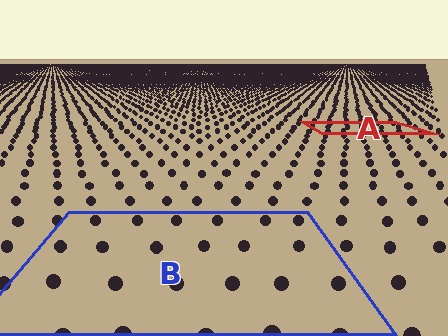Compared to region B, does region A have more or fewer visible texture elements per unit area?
Region A has more texture elements per unit area — they are packed more densely because it is farther away.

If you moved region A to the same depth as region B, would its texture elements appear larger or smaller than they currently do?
They would appear larger. At a closer depth, the same texture elements are projected at a bigger on-screen size.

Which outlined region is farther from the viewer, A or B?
Region A is farther from the viewer — the texture elements inside it appear smaller and more densely packed.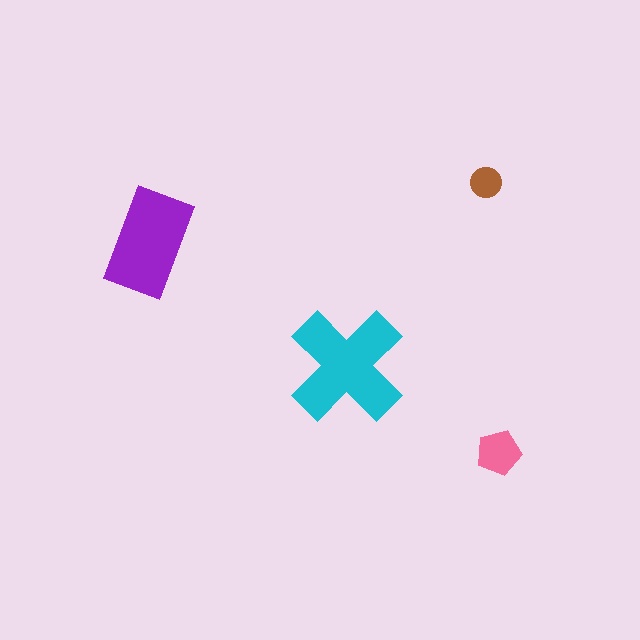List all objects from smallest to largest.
The brown circle, the pink pentagon, the purple rectangle, the cyan cross.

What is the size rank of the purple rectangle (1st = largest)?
2nd.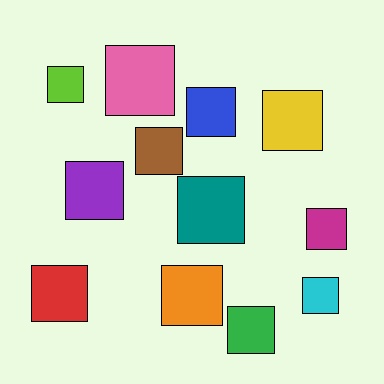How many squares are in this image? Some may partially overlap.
There are 12 squares.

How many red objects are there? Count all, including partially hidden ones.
There is 1 red object.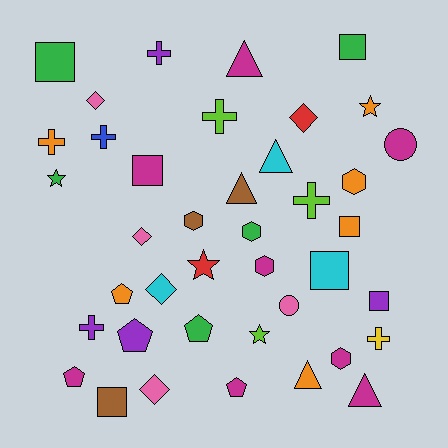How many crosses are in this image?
There are 7 crosses.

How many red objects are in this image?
There are 2 red objects.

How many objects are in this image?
There are 40 objects.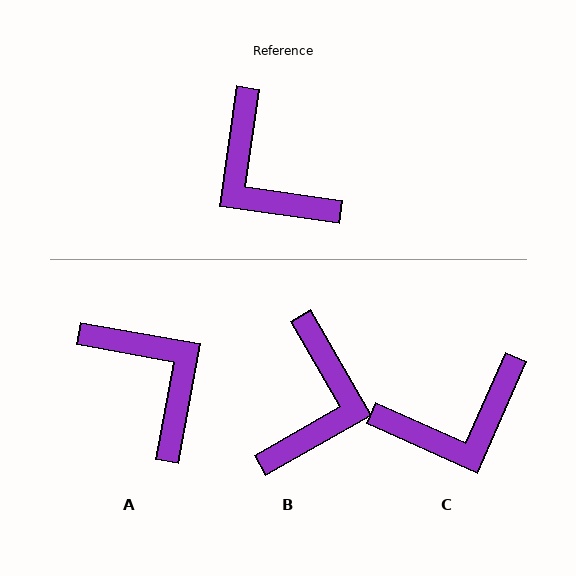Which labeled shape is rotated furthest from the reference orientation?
A, about 178 degrees away.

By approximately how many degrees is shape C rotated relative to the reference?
Approximately 74 degrees counter-clockwise.